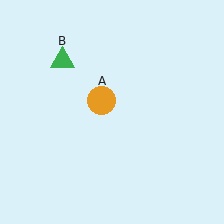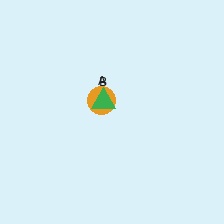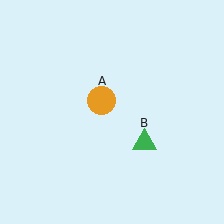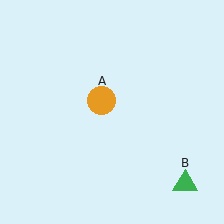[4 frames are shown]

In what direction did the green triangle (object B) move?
The green triangle (object B) moved down and to the right.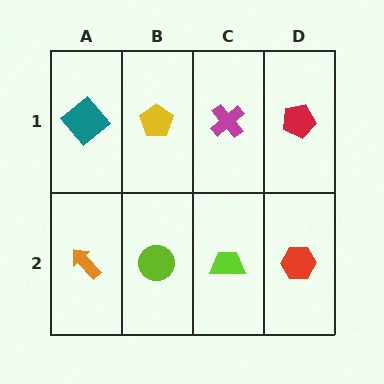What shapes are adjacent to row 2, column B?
A yellow pentagon (row 1, column B), an orange arrow (row 2, column A), a lime trapezoid (row 2, column C).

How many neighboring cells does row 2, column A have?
2.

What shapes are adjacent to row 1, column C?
A lime trapezoid (row 2, column C), a yellow pentagon (row 1, column B), a red pentagon (row 1, column D).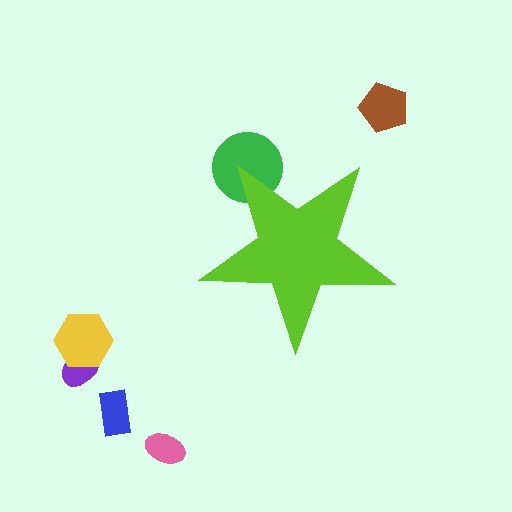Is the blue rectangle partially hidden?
No, the blue rectangle is fully visible.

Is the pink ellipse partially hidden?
No, the pink ellipse is fully visible.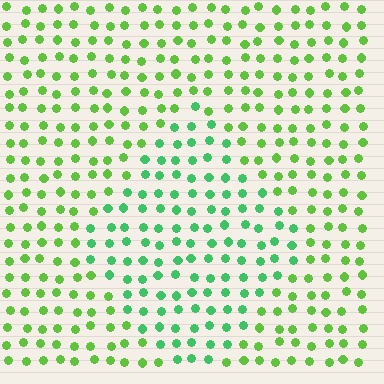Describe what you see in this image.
The image is filled with small lime elements in a uniform arrangement. A diamond-shaped region is visible where the elements are tinted to a slightly different hue, forming a subtle color boundary.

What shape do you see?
I see a diamond.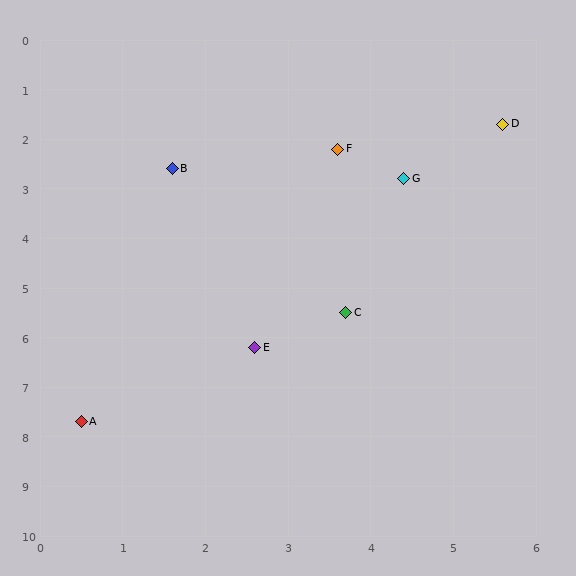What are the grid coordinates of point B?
Point B is at approximately (1.6, 2.6).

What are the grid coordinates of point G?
Point G is at approximately (4.4, 2.8).